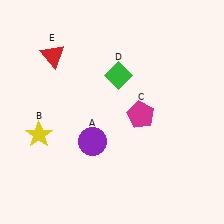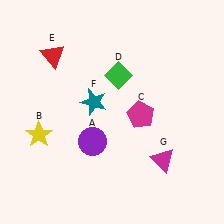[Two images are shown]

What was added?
A teal star (F), a magenta triangle (G) were added in Image 2.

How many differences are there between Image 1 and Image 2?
There are 2 differences between the two images.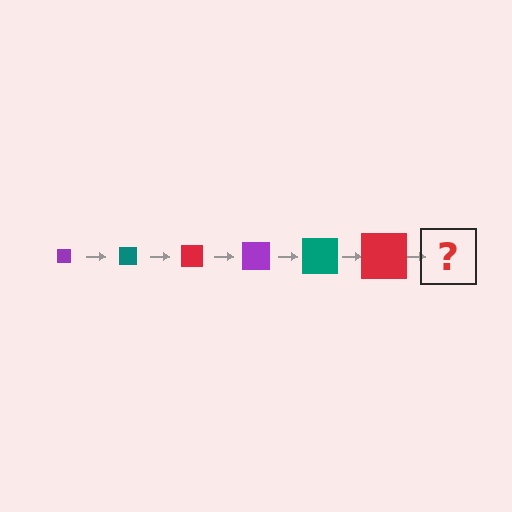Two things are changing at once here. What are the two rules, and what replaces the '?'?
The two rules are that the square grows larger each step and the color cycles through purple, teal, and red. The '?' should be a purple square, larger than the previous one.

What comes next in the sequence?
The next element should be a purple square, larger than the previous one.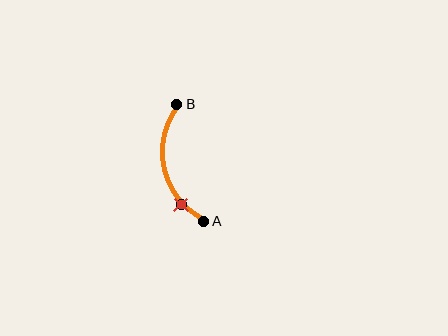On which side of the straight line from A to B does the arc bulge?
The arc bulges to the left of the straight line connecting A and B.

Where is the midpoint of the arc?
The arc midpoint is the point on the curve farthest from the straight line joining A and B. It sits to the left of that line.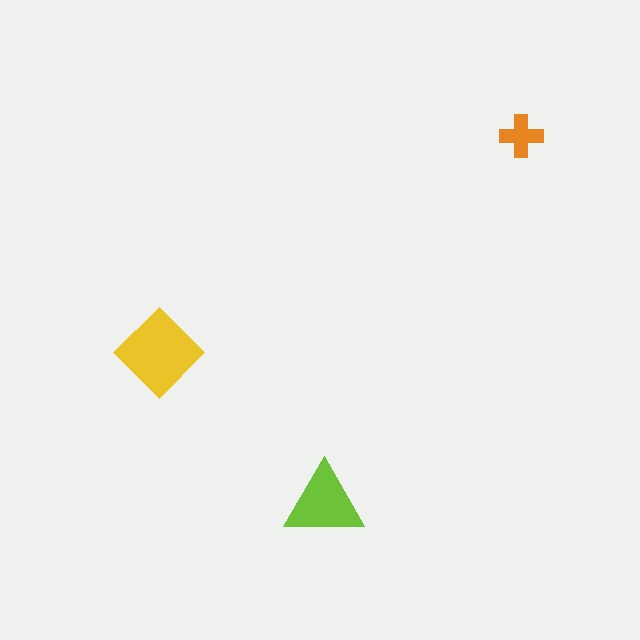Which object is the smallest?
The orange cross.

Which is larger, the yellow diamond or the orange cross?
The yellow diamond.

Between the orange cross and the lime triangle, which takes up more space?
The lime triangle.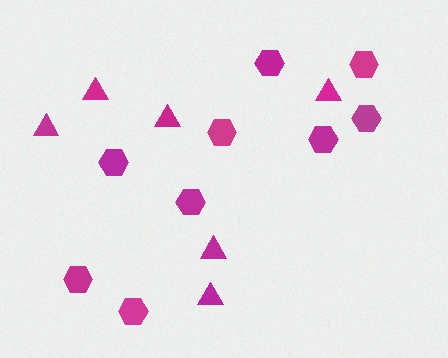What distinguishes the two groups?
There are 2 groups: one group of hexagons (9) and one group of triangles (6).